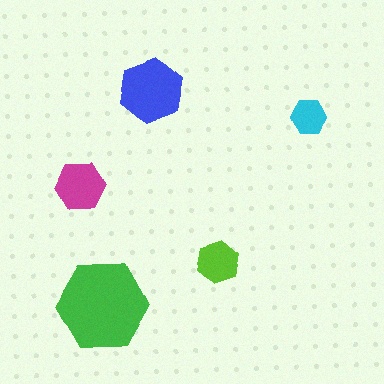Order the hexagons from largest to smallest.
the green one, the blue one, the magenta one, the lime one, the cyan one.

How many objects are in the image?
There are 5 objects in the image.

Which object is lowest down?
The green hexagon is bottommost.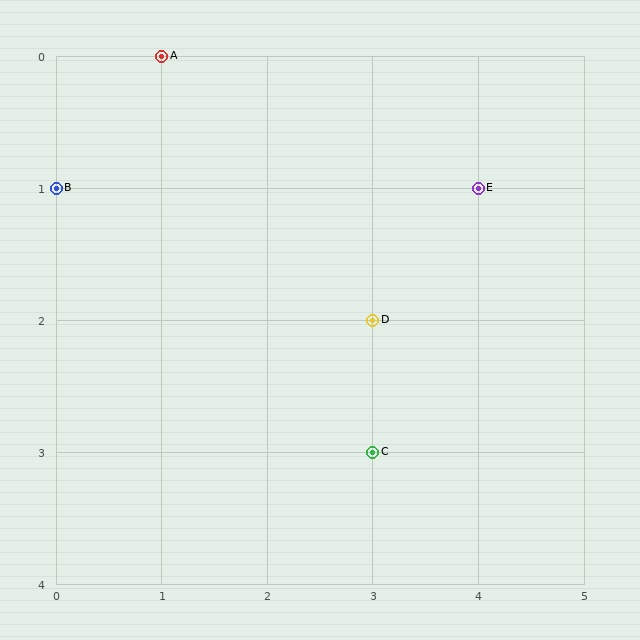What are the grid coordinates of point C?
Point C is at grid coordinates (3, 3).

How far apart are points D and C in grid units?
Points D and C are 1 row apart.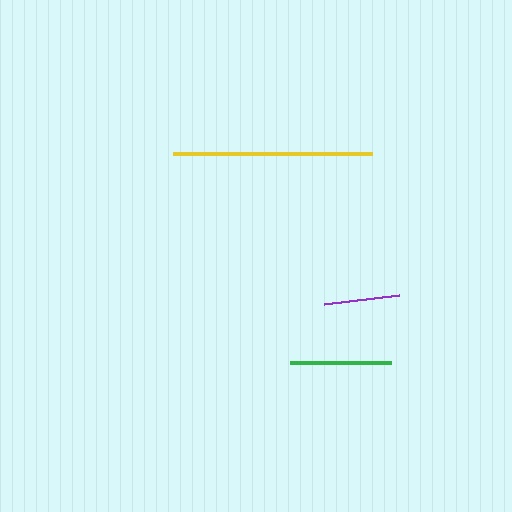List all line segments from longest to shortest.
From longest to shortest: yellow, green, purple.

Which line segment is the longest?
The yellow line is the longest at approximately 199 pixels.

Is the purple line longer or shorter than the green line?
The green line is longer than the purple line.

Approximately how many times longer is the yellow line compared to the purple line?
The yellow line is approximately 2.7 times the length of the purple line.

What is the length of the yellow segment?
The yellow segment is approximately 199 pixels long.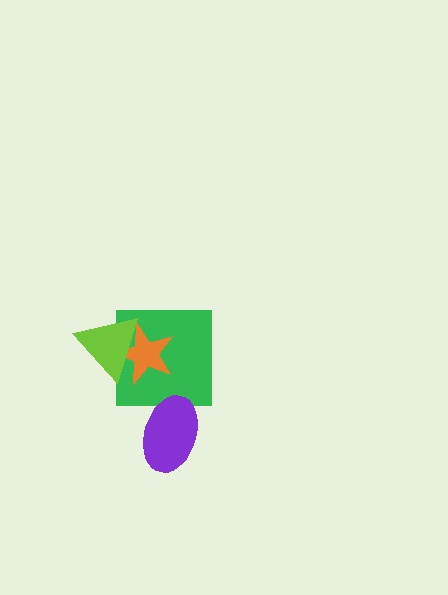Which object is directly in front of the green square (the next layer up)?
The orange star is directly in front of the green square.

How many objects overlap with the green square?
3 objects overlap with the green square.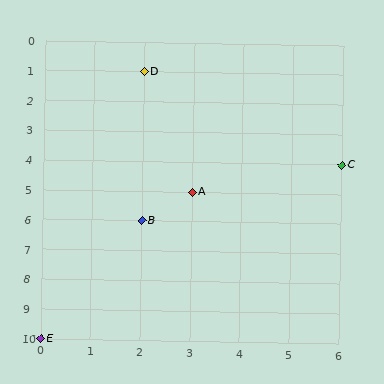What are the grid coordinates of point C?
Point C is at grid coordinates (6, 4).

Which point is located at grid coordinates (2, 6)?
Point B is at (2, 6).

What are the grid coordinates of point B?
Point B is at grid coordinates (2, 6).